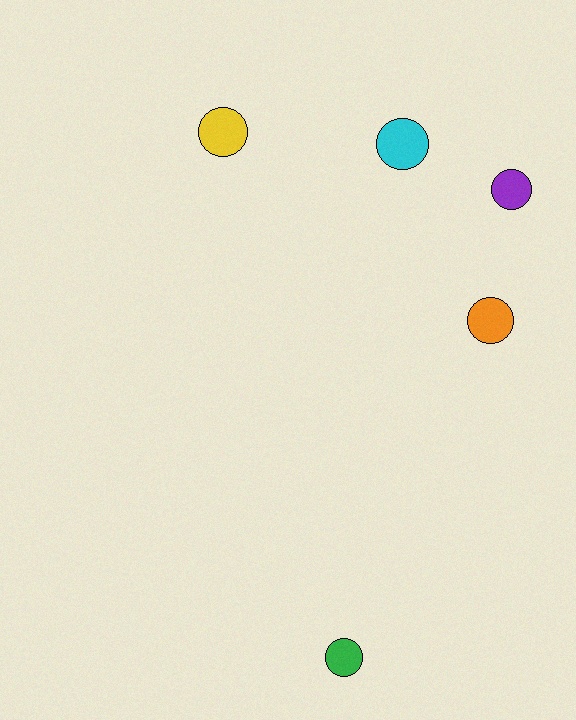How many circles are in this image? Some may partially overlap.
There are 5 circles.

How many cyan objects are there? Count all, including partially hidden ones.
There is 1 cyan object.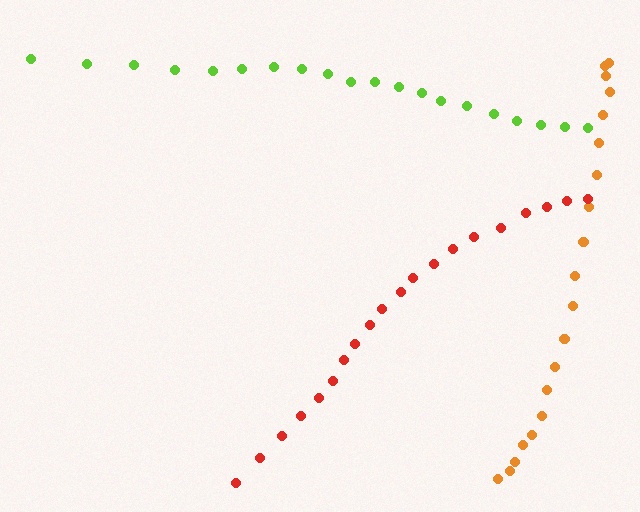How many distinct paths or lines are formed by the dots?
There are 3 distinct paths.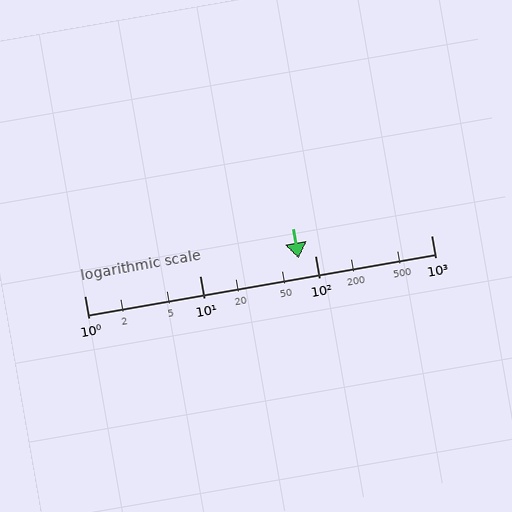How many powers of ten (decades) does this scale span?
The scale spans 3 decades, from 1 to 1000.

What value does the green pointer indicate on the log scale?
The pointer indicates approximately 72.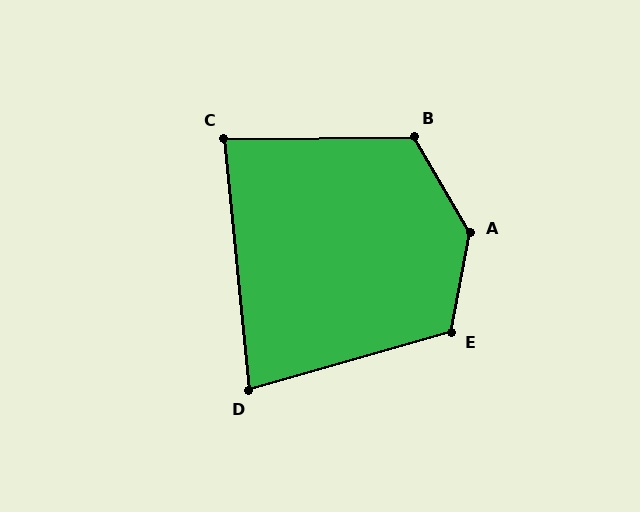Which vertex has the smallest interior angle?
D, at approximately 80 degrees.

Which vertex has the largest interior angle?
A, at approximately 139 degrees.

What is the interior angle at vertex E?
Approximately 117 degrees (obtuse).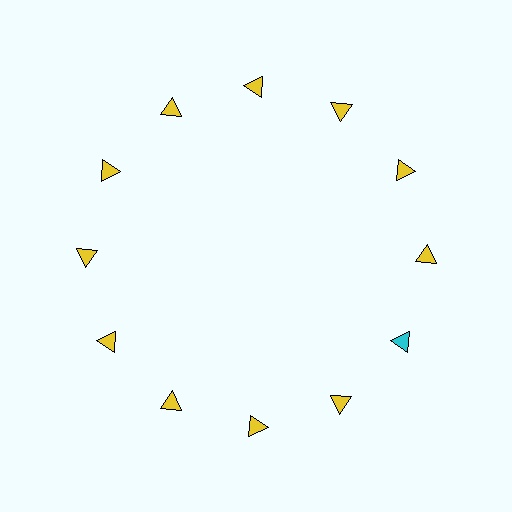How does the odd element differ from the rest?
It has a different color: cyan instead of yellow.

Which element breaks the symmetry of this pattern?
The cyan triangle at roughly the 4 o'clock position breaks the symmetry. All other shapes are yellow triangles.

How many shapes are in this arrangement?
There are 12 shapes arranged in a ring pattern.